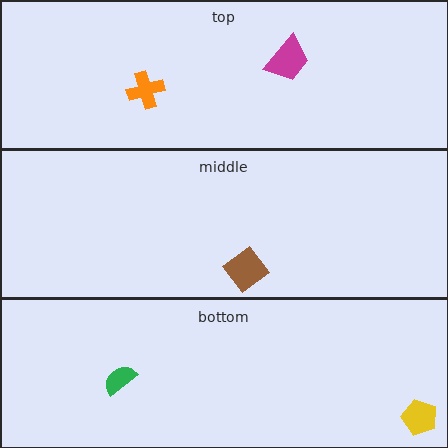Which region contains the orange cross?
The top region.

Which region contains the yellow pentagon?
The bottom region.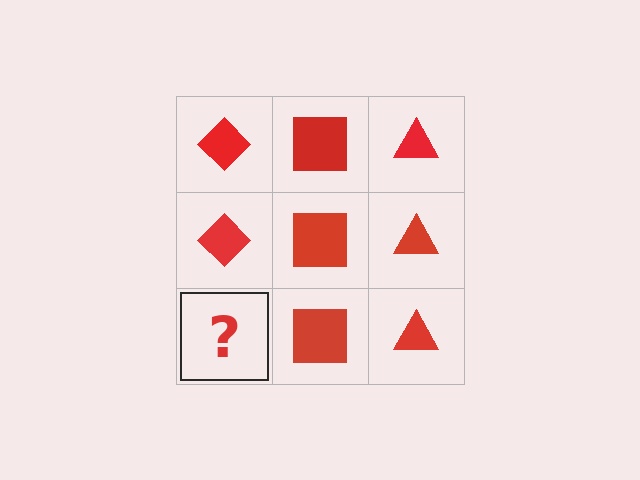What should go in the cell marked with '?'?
The missing cell should contain a red diamond.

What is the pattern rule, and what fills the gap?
The rule is that each column has a consistent shape. The gap should be filled with a red diamond.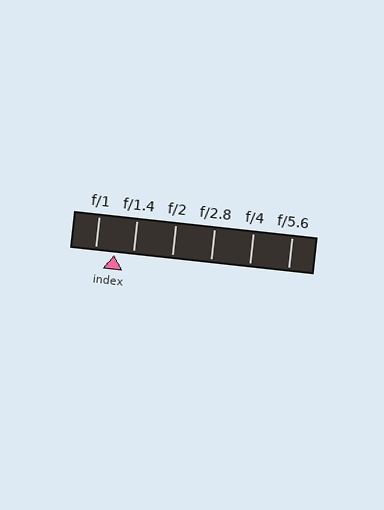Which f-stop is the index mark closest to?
The index mark is closest to f/1.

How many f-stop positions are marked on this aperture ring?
There are 6 f-stop positions marked.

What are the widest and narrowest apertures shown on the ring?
The widest aperture shown is f/1 and the narrowest is f/5.6.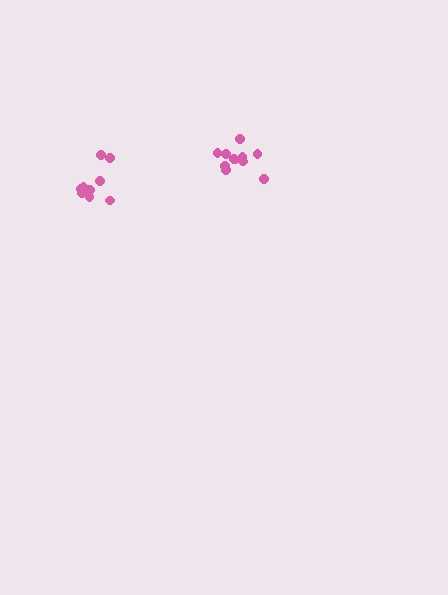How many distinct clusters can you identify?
There are 2 distinct clusters.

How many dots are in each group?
Group 1: 11 dots, Group 2: 9 dots (20 total).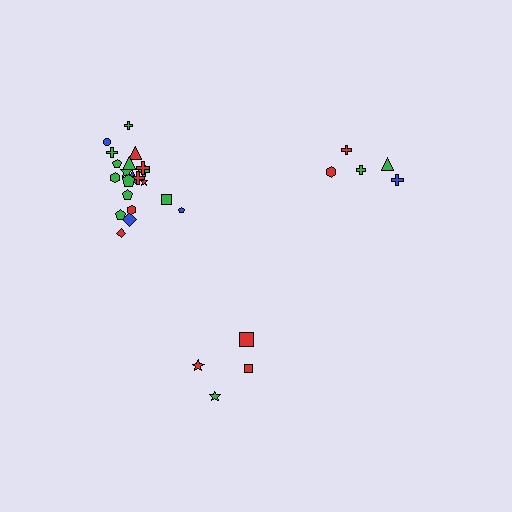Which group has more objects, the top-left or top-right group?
The top-left group.